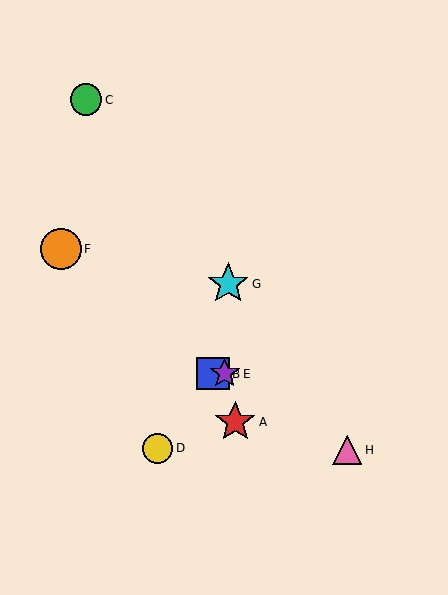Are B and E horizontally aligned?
Yes, both are at y≈374.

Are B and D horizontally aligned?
No, B is at y≈374 and D is at y≈448.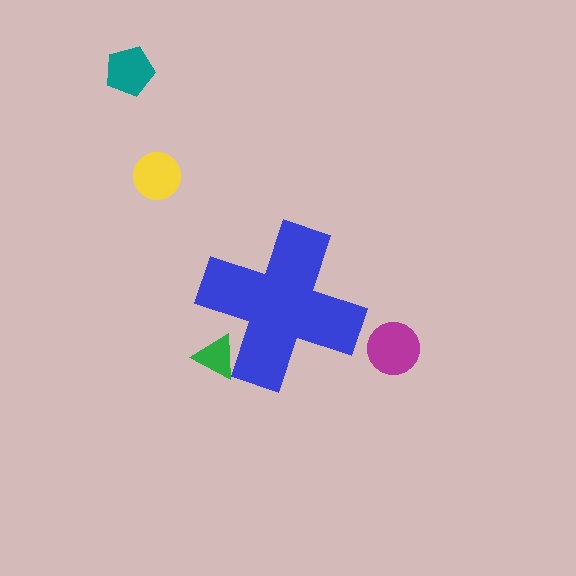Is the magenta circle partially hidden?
No, the magenta circle is fully visible.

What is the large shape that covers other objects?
A blue cross.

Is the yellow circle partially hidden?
No, the yellow circle is fully visible.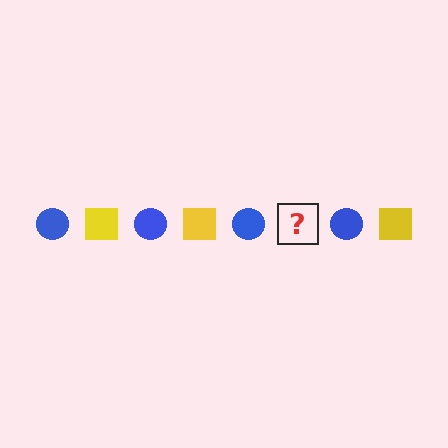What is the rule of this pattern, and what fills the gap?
The rule is that the pattern alternates between blue circle and yellow square. The gap should be filled with a yellow square.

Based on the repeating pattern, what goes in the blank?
The blank should be a yellow square.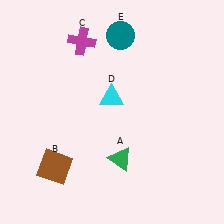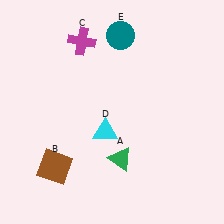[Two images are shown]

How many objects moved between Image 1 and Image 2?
1 object moved between the two images.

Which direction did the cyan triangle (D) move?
The cyan triangle (D) moved down.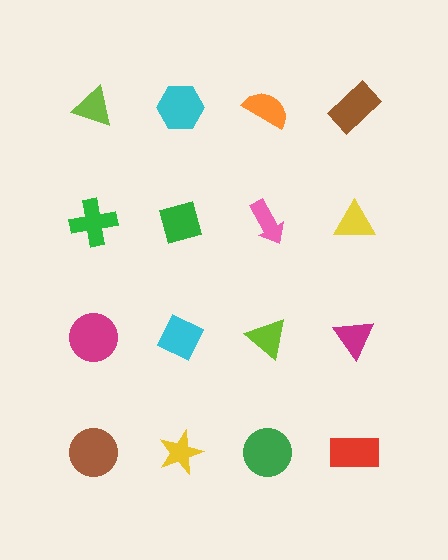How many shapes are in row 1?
4 shapes.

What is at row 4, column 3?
A green circle.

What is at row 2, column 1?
A green cross.